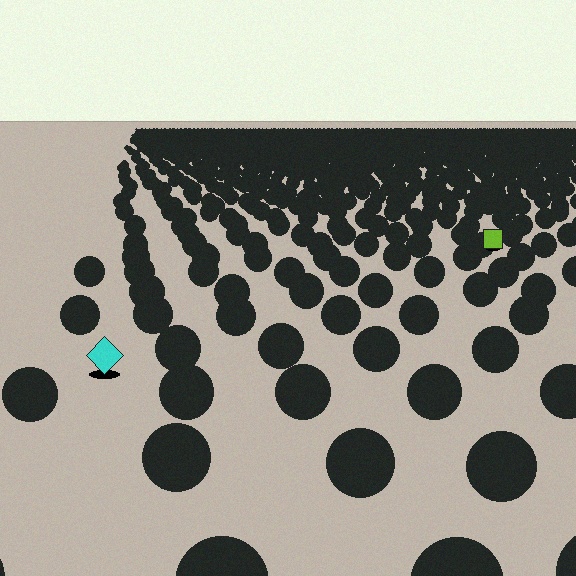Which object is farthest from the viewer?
The lime square is farthest from the viewer. It appears smaller and the ground texture around it is denser.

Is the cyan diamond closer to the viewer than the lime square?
Yes. The cyan diamond is closer — you can tell from the texture gradient: the ground texture is coarser near it.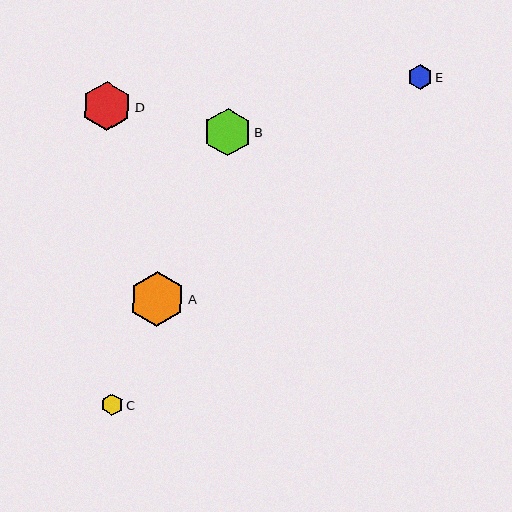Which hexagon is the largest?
Hexagon A is the largest with a size of approximately 55 pixels.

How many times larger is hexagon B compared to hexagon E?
Hexagon B is approximately 1.9 times the size of hexagon E.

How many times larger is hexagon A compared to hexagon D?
Hexagon A is approximately 1.1 times the size of hexagon D.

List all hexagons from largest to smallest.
From largest to smallest: A, D, B, E, C.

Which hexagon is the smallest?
Hexagon C is the smallest with a size of approximately 22 pixels.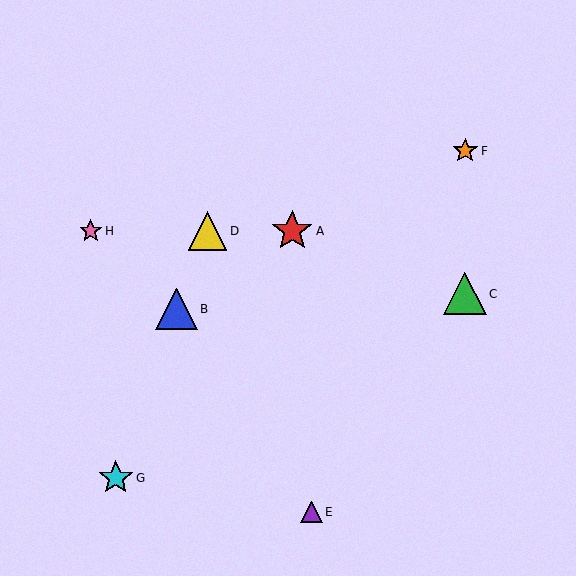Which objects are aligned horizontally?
Objects A, D, H are aligned horizontally.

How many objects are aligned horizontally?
3 objects (A, D, H) are aligned horizontally.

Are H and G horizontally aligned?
No, H is at y≈231 and G is at y≈478.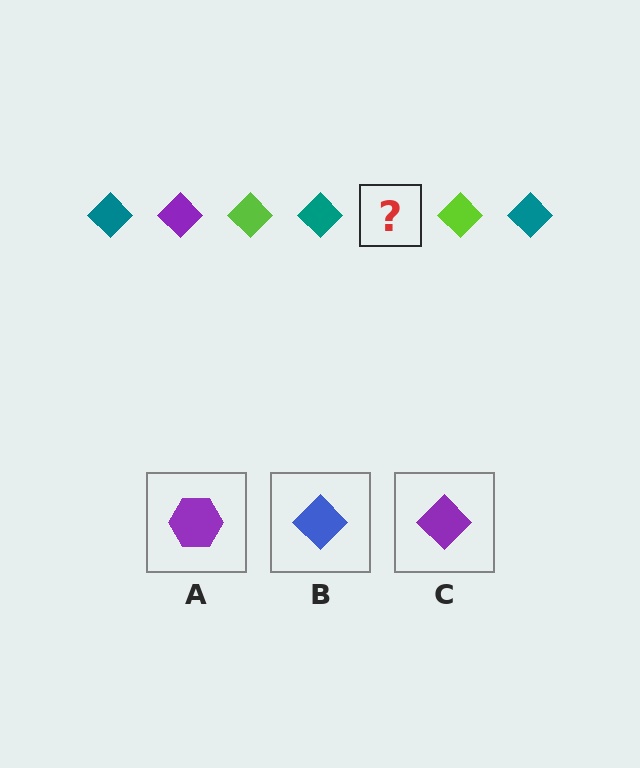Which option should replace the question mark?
Option C.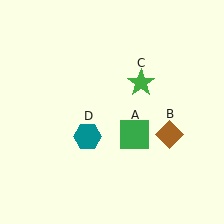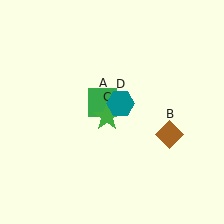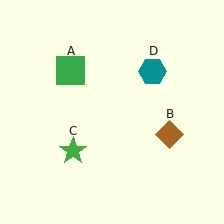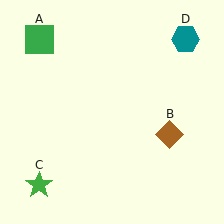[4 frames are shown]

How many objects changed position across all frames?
3 objects changed position: green square (object A), green star (object C), teal hexagon (object D).